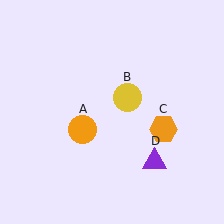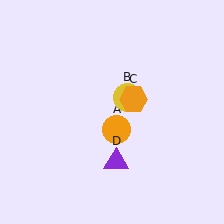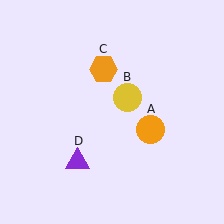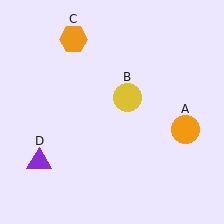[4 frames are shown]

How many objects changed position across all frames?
3 objects changed position: orange circle (object A), orange hexagon (object C), purple triangle (object D).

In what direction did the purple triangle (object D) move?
The purple triangle (object D) moved left.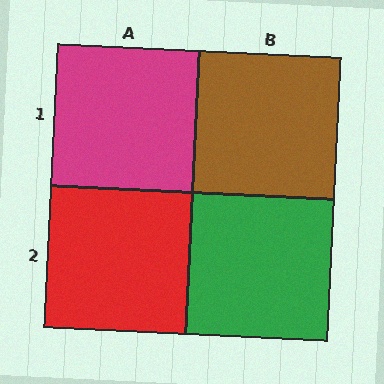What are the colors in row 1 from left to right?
Magenta, brown.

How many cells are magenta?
1 cell is magenta.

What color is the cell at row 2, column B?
Green.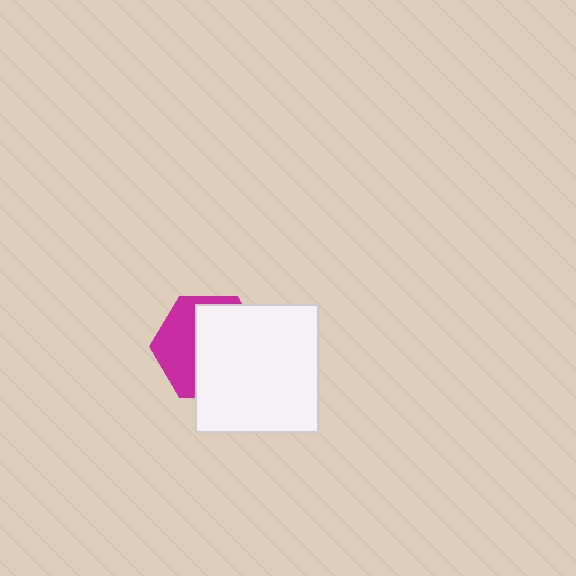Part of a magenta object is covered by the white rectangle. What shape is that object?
It is a hexagon.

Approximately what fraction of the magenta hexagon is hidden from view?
Roughly 61% of the magenta hexagon is hidden behind the white rectangle.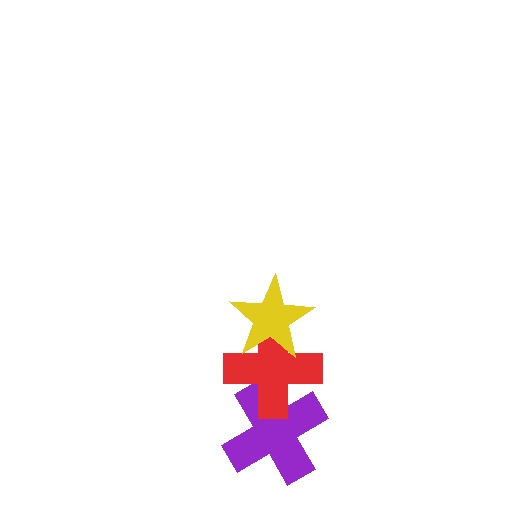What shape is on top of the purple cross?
The red cross is on top of the purple cross.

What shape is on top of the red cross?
The yellow star is on top of the red cross.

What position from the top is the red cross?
The red cross is 2nd from the top.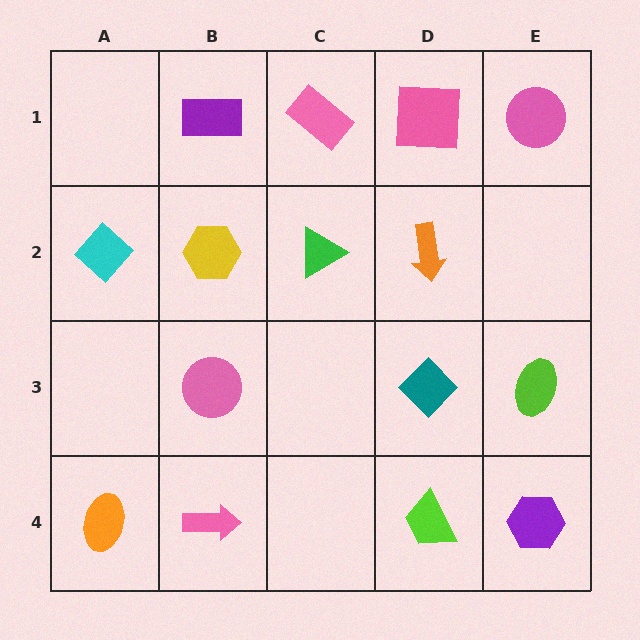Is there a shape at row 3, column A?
No, that cell is empty.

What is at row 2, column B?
A yellow hexagon.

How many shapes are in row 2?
4 shapes.